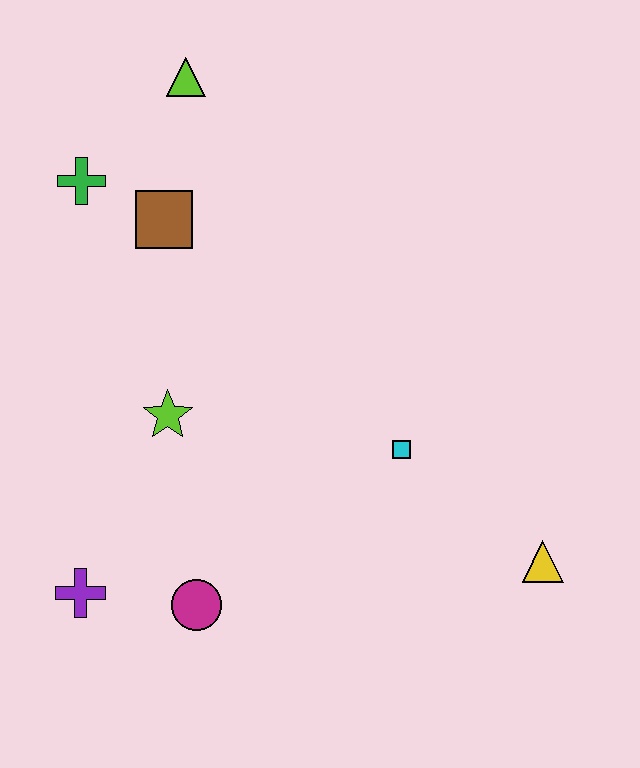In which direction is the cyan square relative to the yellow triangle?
The cyan square is to the left of the yellow triangle.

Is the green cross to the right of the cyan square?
No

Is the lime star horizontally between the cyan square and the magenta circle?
No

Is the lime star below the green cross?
Yes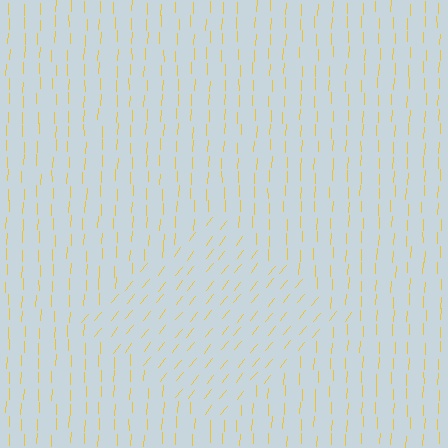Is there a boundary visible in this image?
Yes, there is a texture boundary formed by a change in line orientation.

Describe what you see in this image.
The image is filled with small yellow line segments. A diamond region in the image has lines oriented differently from the surrounding lines, creating a visible texture boundary.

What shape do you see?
I see a diamond.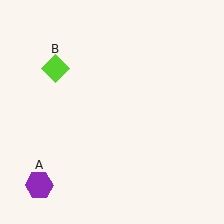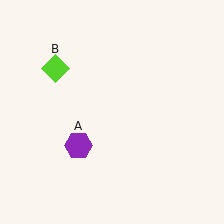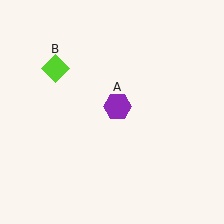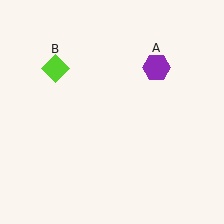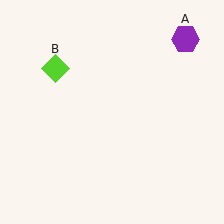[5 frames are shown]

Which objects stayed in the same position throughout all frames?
Lime diamond (object B) remained stationary.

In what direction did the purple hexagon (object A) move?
The purple hexagon (object A) moved up and to the right.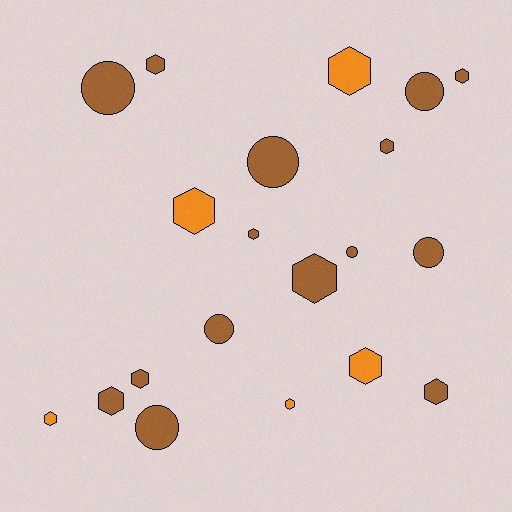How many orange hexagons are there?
There are 5 orange hexagons.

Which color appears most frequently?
Brown, with 15 objects.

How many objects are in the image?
There are 20 objects.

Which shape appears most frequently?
Hexagon, with 13 objects.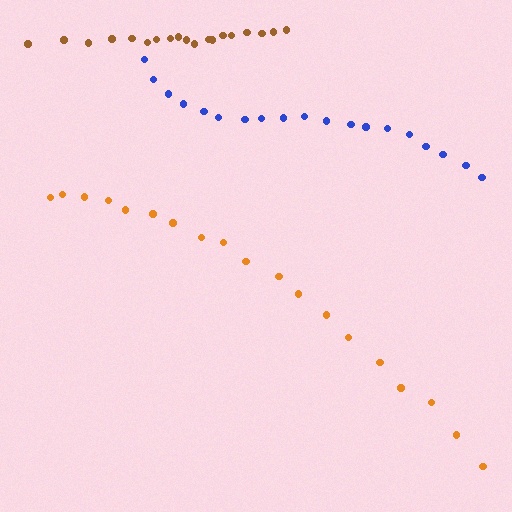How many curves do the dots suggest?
There are 3 distinct paths.